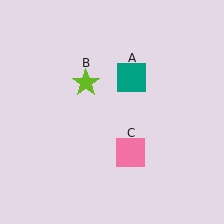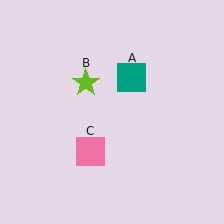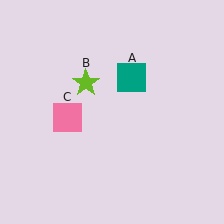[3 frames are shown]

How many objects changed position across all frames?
1 object changed position: pink square (object C).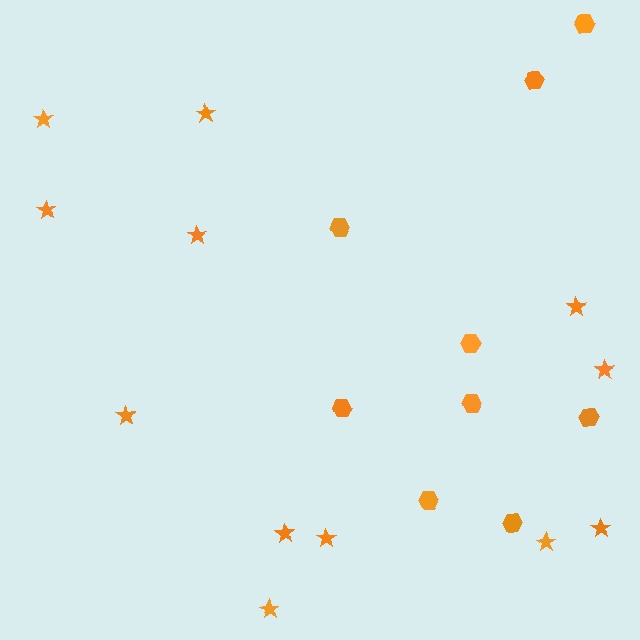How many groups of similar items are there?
There are 2 groups: one group of hexagons (9) and one group of stars (12).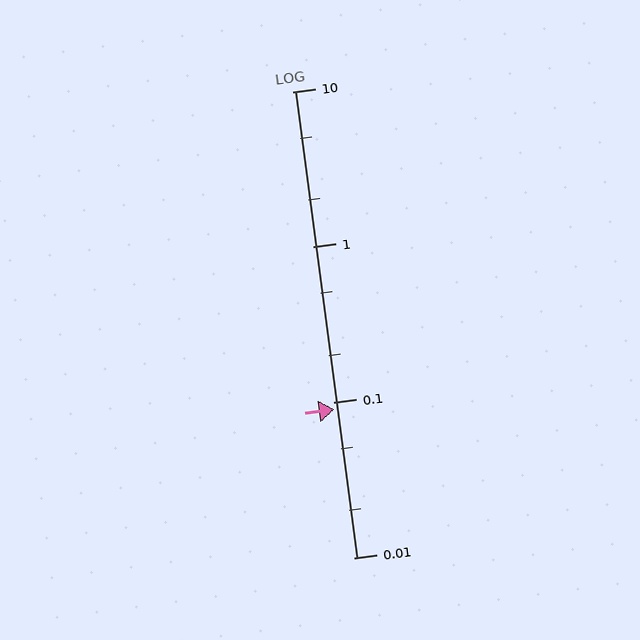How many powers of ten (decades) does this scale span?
The scale spans 3 decades, from 0.01 to 10.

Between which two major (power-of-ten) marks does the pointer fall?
The pointer is between 0.01 and 0.1.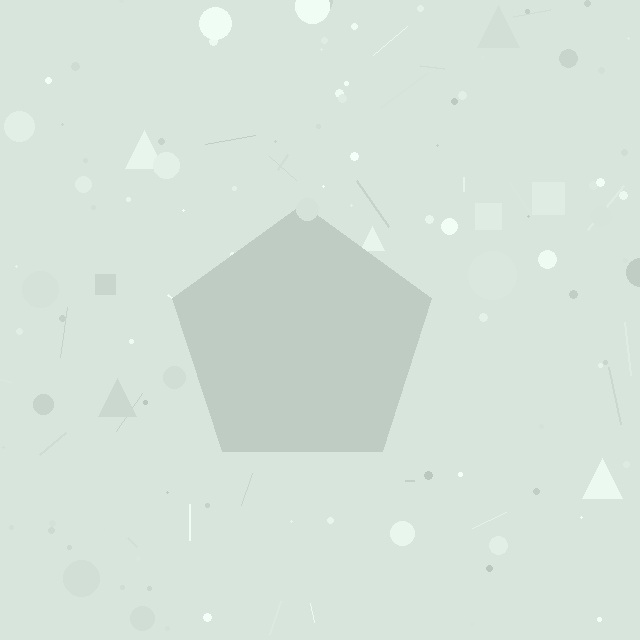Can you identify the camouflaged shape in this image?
The camouflaged shape is a pentagon.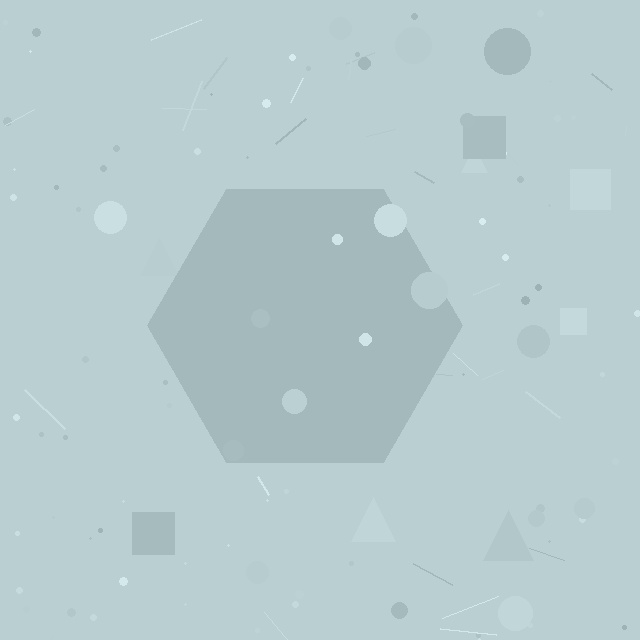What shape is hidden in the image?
A hexagon is hidden in the image.